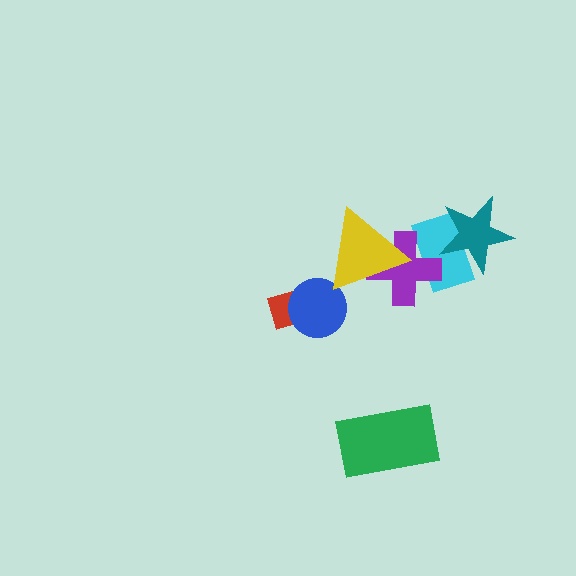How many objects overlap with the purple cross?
2 objects overlap with the purple cross.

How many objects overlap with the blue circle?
1 object overlaps with the blue circle.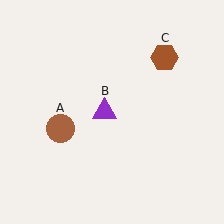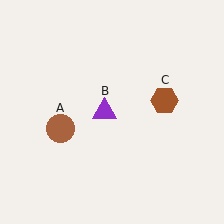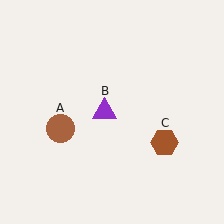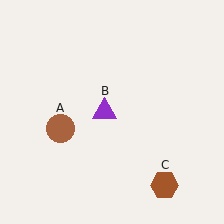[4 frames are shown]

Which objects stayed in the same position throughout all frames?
Brown circle (object A) and purple triangle (object B) remained stationary.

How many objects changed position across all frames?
1 object changed position: brown hexagon (object C).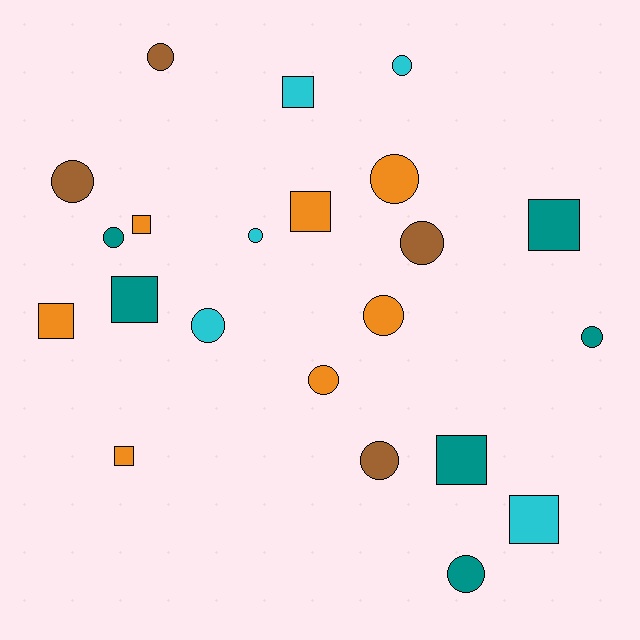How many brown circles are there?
There are 4 brown circles.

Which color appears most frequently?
Orange, with 7 objects.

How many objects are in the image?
There are 22 objects.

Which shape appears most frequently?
Circle, with 13 objects.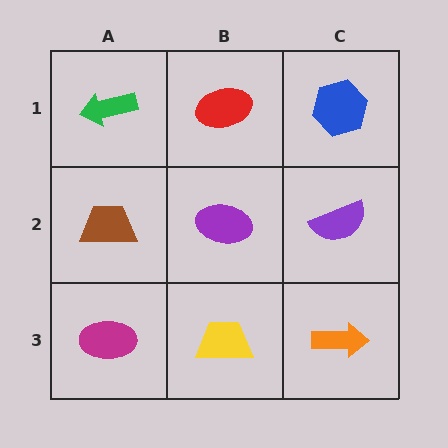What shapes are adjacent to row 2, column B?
A red ellipse (row 1, column B), a yellow trapezoid (row 3, column B), a brown trapezoid (row 2, column A), a purple semicircle (row 2, column C).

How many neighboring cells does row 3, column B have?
3.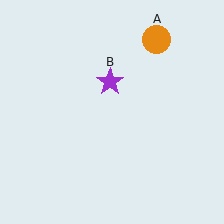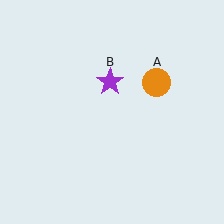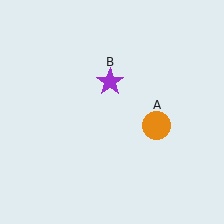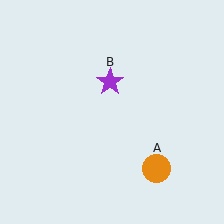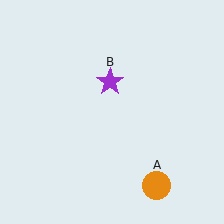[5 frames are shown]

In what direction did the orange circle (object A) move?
The orange circle (object A) moved down.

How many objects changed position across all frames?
1 object changed position: orange circle (object A).